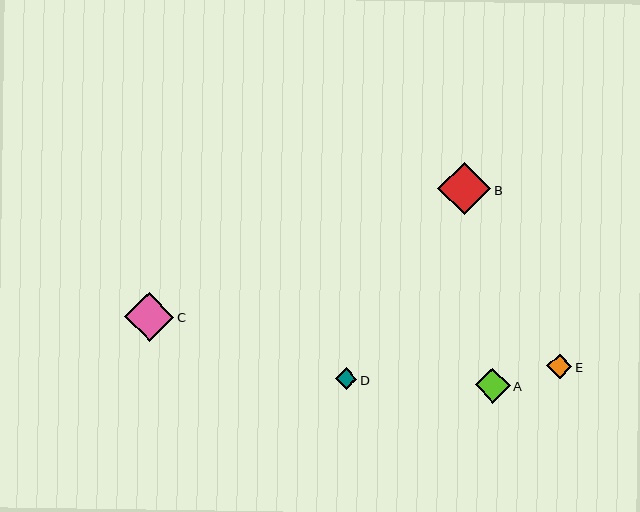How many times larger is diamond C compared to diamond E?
Diamond C is approximately 1.9 times the size of diamond E.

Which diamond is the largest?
Diamond B is the largest with a size of approximately 53 pixels.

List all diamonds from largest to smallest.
From largest to smallest: B, C, A, E, D.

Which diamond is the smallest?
Diamond D is the smallest with a size of approximately 22 pixels.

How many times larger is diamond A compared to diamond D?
Diamond A is approximately 1.6 times the size of diamond D.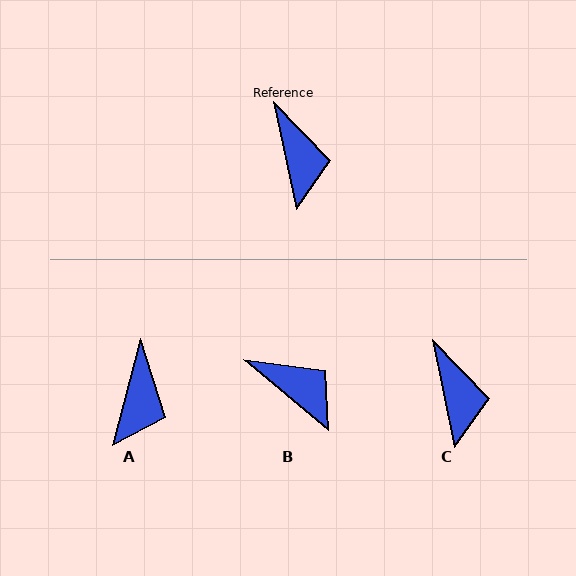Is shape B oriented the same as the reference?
No, it is off by about 38 degrees.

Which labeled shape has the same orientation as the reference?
C.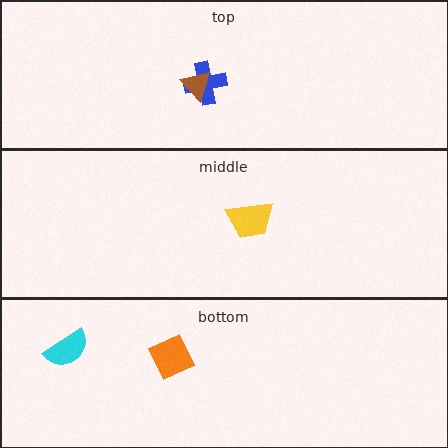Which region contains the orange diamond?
The bottom region.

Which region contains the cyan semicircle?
The bottom region.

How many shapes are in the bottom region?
2.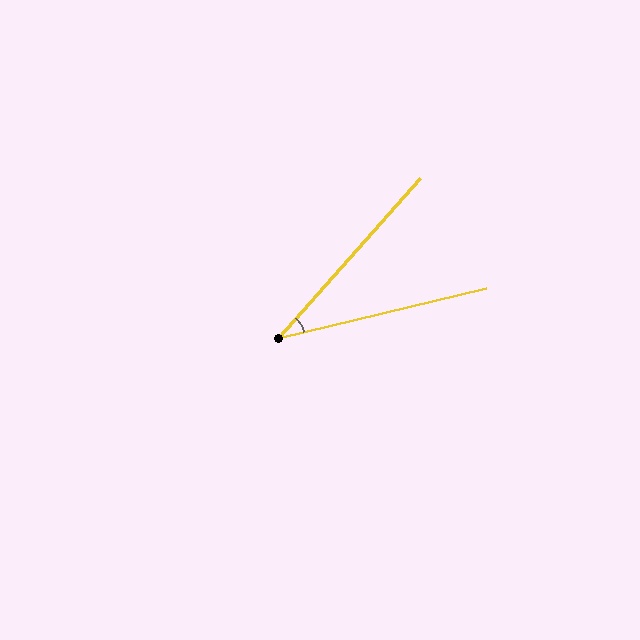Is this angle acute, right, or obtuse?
It is acute.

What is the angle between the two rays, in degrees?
Approximately 35 degrees.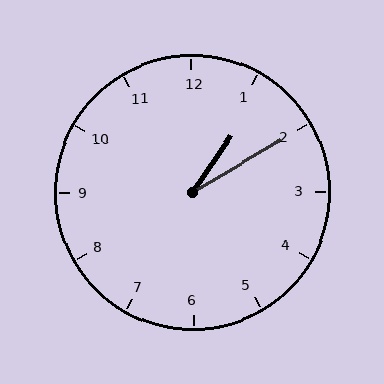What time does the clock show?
1:10.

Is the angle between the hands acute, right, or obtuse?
It is acute.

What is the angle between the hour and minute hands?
Approximately 25 degrees.